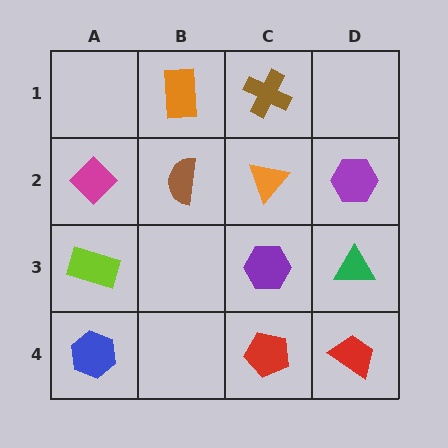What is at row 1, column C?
A brown cross.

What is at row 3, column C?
A purple hexagon.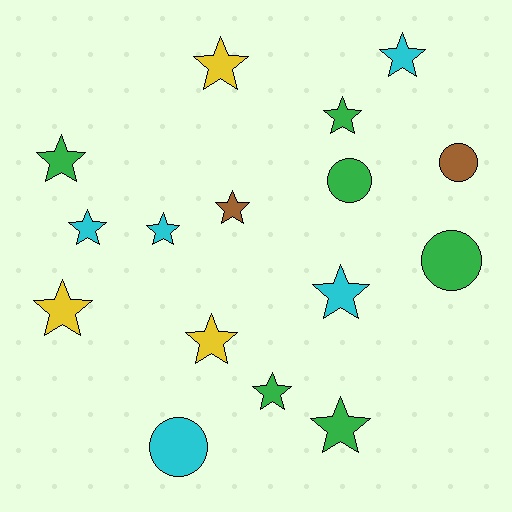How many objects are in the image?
There are 16 objects.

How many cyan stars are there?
There are 4 cyan stars.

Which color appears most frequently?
Green, with 6 objects.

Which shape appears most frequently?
Star, with 12 objects.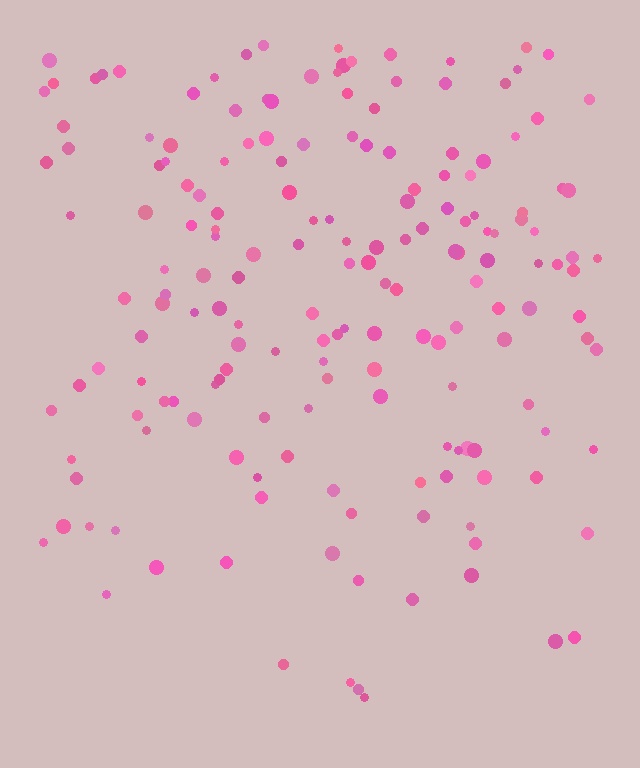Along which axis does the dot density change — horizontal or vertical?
Vertical.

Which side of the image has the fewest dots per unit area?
The bottom.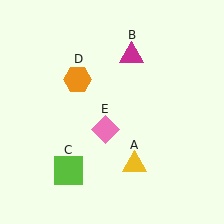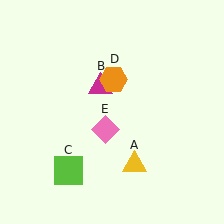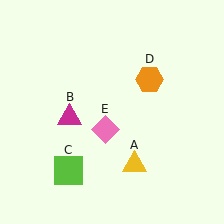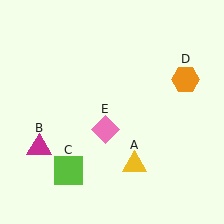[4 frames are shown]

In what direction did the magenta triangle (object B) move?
The magenta triangle (object B) moved down and to the left.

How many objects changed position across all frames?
2 objects changed position: magenta triangle (object B), orange hexagon (object D).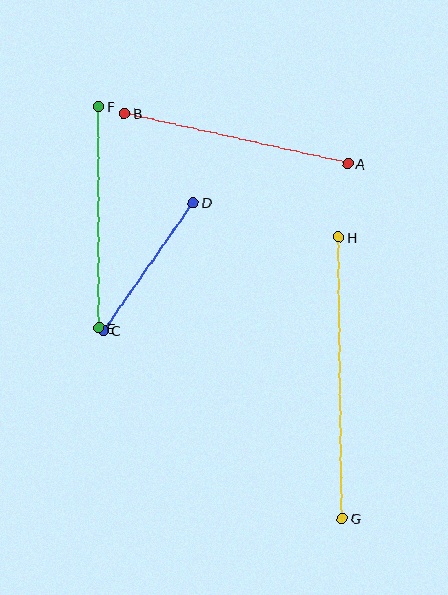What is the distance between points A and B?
The distance is approximately 229 pixels.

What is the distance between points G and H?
The distance is approximately 281 pixels.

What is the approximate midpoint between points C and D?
The midpoint is at approximately (148, 267) pixels.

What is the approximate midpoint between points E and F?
The midpoint is at approximately (99, 217) pixels.